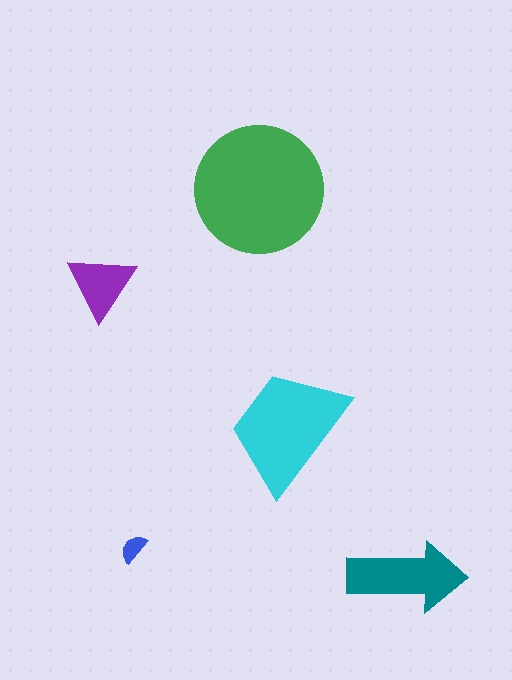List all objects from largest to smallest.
The green circle, the cyan trapezoid, the teal arrow, the purple triangle, the blue semicircle.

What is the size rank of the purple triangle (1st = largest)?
4th.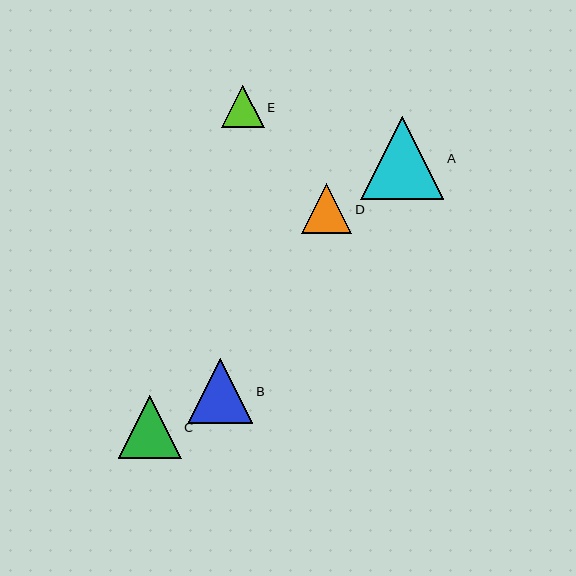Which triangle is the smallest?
Triangle E is the smallest with a size of approximately 43 pixels.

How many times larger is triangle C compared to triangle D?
Triangle C is approximately 1.2 times the size of triangle D.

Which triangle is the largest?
Triangle A is the largest with a size of approximately 83 pixels.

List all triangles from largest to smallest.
From largest to smallest: A, B, C, D, E.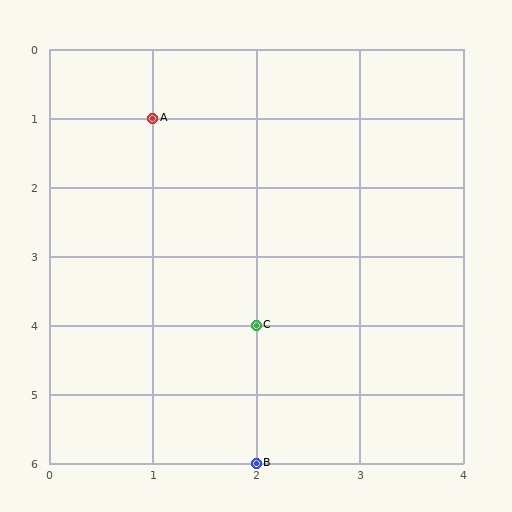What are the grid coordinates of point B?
Point B is at grid coordinates (2, 6).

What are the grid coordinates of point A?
Point A is at grid coordinates (1, 1).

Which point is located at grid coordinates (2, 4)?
Point C is at (2, 4).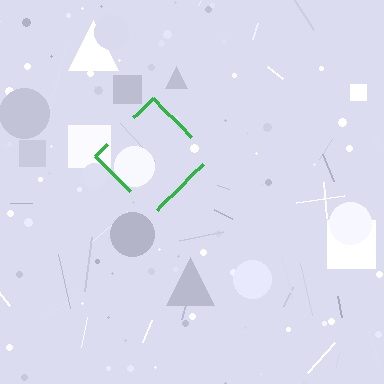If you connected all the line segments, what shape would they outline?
They would outline a diamond.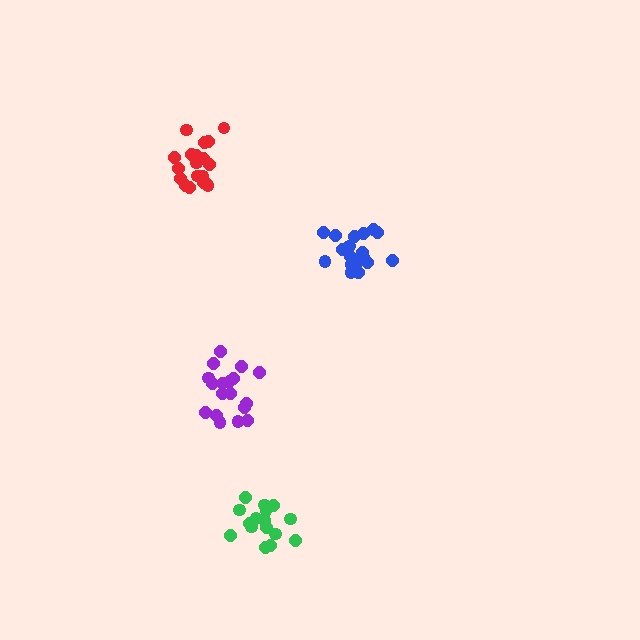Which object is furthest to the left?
The red cluster is leftmost.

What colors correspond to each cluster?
The clusters are colored: purple, green, blue, red.